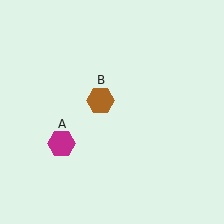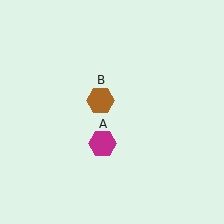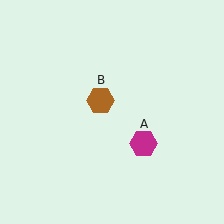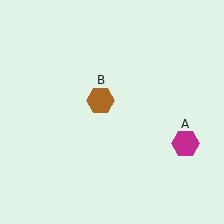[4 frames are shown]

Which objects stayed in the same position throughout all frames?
Brown hexagon (object B) remained stationary.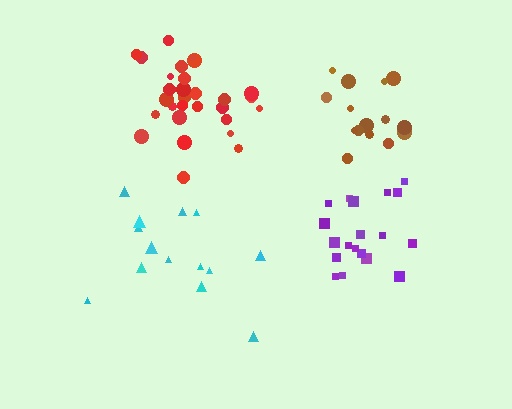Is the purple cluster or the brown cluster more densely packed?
Brown.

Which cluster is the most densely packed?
Red.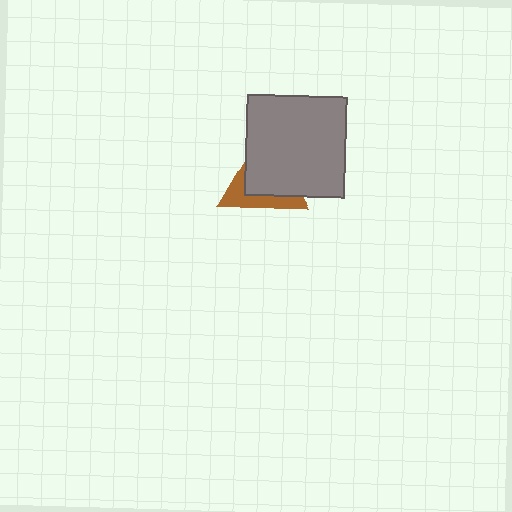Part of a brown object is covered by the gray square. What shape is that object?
It is a triangle.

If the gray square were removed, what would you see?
You would see the complete brown triangle.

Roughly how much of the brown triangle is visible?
A small part of it is visible (roughly 37%).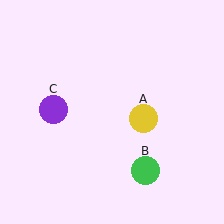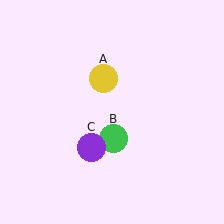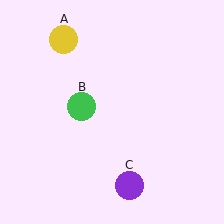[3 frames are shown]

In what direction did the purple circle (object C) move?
The purple circle (object C) moved down and to the right.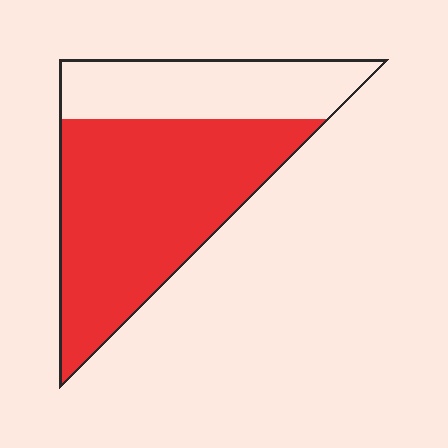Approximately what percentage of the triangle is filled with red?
Approximately 65%.